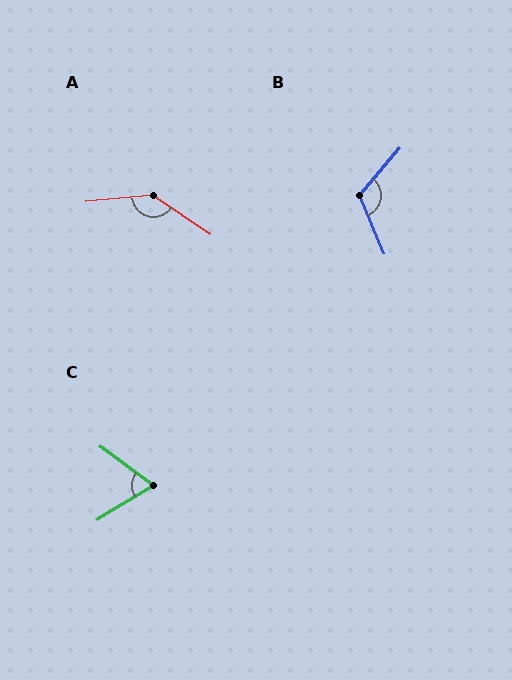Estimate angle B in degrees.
Approximately 117 degrees.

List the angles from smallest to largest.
C (68°), B (117°), A (140°).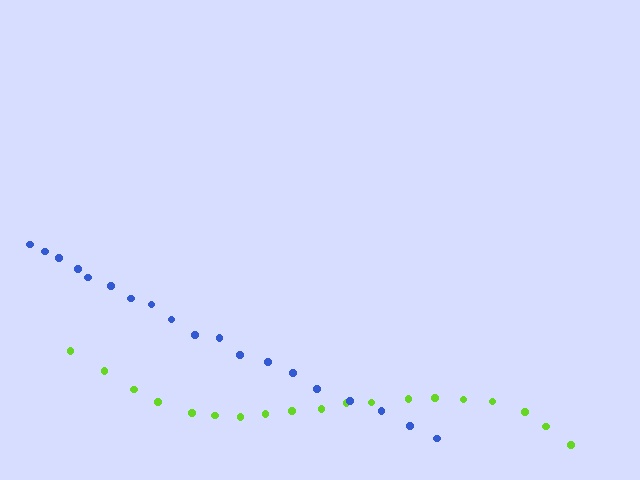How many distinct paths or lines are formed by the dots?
There are 2 distinct paths.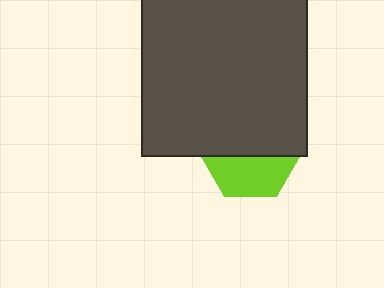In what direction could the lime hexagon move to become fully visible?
The lime hexagon could move down. That would shift it out from behind the dark gray square entirely.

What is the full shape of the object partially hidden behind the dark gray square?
The partially hidden object is a lime hexagon.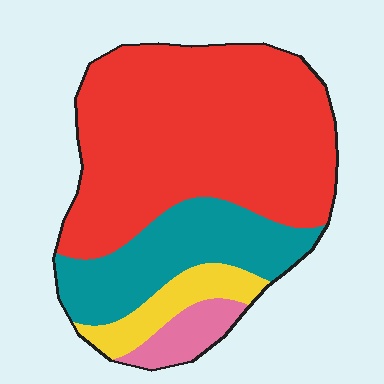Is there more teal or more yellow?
Teal.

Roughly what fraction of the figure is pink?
Pink covers roughly 5% of the figure.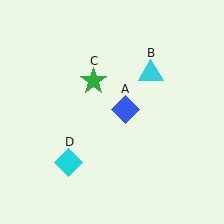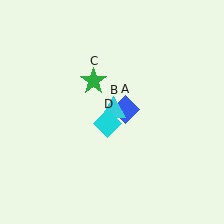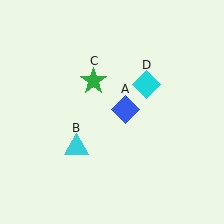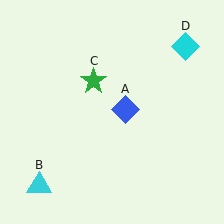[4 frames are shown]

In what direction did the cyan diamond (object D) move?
The cyan diamond (object D) moved up and to the right.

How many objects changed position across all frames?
2 objects changed position: cyan triangle (object B), cyan diamond (object D).